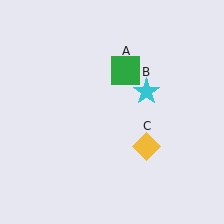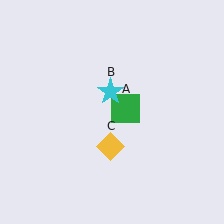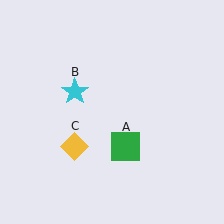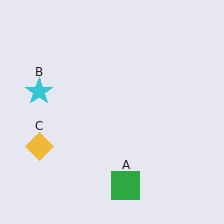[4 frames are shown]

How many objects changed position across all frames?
3 objects changed position: green square (object A), cyan star (object B), yellow diamond (object C).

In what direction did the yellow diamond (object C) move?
The yellow diamond (object C) moved left.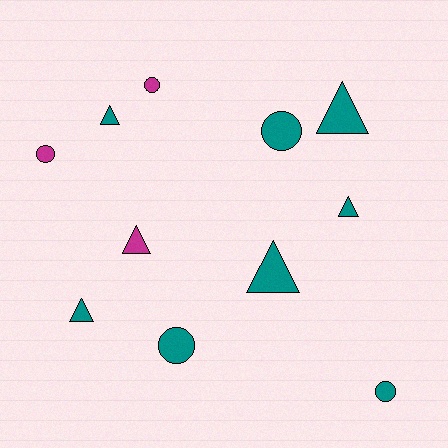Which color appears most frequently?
Teal, with 8 objects.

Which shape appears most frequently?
Triangle, with 6 objects.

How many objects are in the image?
There are 11 objects.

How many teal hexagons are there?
There are no teal hexagons.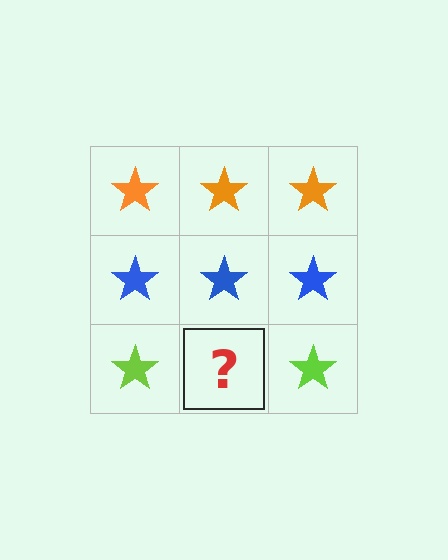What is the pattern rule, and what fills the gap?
The rule is that each row has a consistent color. The gap should be filled with a lime star.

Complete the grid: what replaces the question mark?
The question mark should be replaced with a lime star.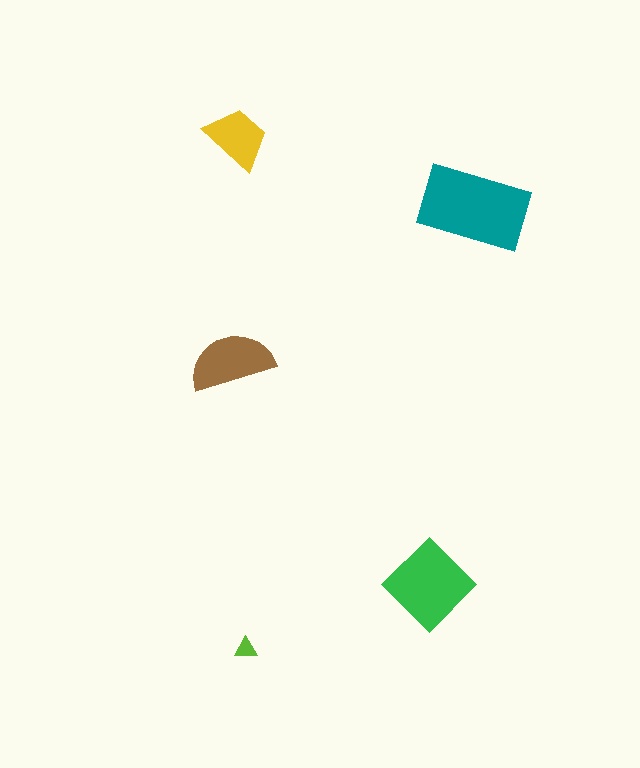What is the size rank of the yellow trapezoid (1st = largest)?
4th.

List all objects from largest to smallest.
The teal rectangle, the green diamond, the brown semicircle, the yellow trapezoid, the lime triangle.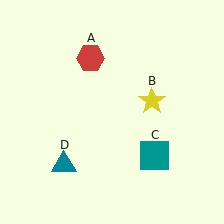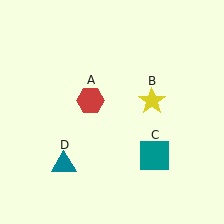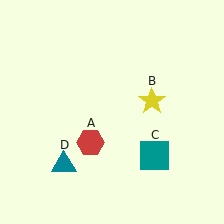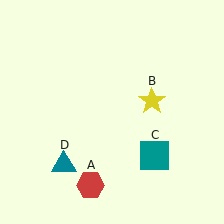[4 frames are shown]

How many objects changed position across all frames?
1 object changed position: red hexagon (object A).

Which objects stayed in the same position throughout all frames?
Yellow star (object B) and teal square (object C) and teal triangle (object D) remained stationary.